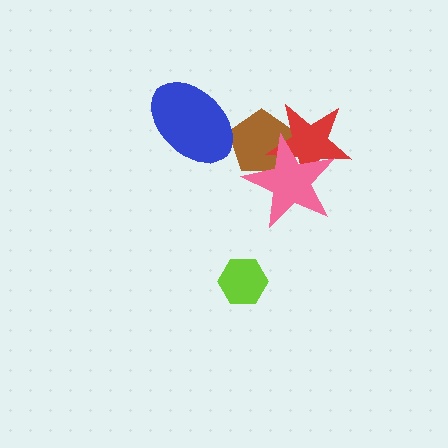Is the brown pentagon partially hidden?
Yes, it is partially covered by another shape.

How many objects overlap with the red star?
2 objects overlap with the red star.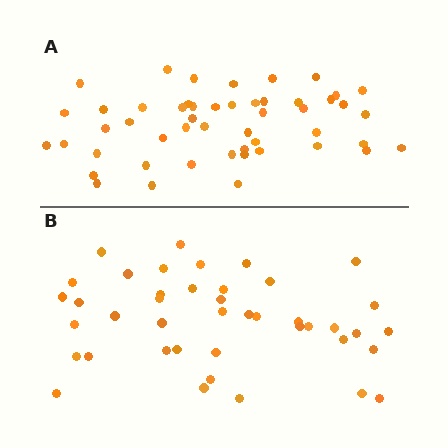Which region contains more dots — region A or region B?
Region A (the top region) has more dots.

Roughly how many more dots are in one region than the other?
Region A has roughly 8 or so more dots than region B.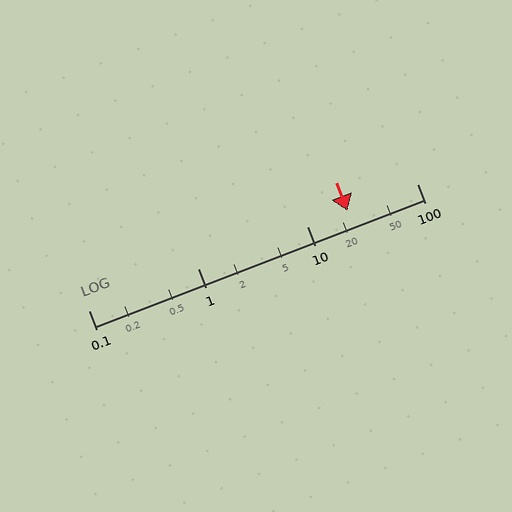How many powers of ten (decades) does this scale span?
The scale spans 3 decades, from 0.1 to 100.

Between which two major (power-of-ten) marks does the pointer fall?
The pointer is between 10 and 100.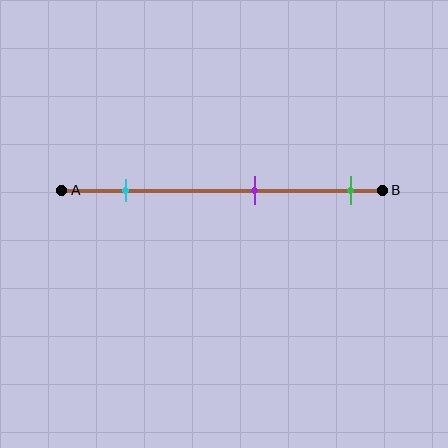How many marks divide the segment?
There are 3 marks dividing the segment.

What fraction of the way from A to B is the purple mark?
The purple mark is approximately 60% (0.6) of the way from A to B.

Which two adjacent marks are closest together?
The purple and green marks are the closest adjacent pair.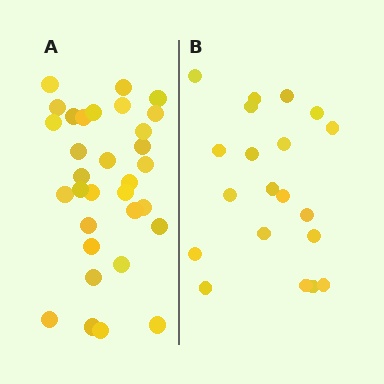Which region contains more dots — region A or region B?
Region A (the left region) has more dots.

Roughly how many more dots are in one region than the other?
Region A has roughly 12 or so more dots than region B.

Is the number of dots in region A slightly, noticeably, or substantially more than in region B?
Region A has substantially more. The ratio is roughly 1.6 to 1.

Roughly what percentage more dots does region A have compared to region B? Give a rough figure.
About 60% more.